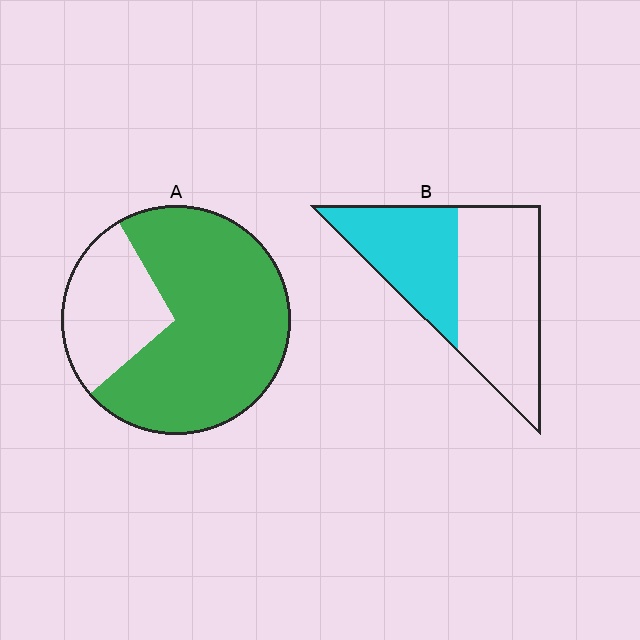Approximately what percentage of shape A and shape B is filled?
A is approximately 70% and B is approximately 40%.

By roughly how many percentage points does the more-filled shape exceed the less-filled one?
By roughly 30 percentage points (A over B).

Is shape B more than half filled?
No.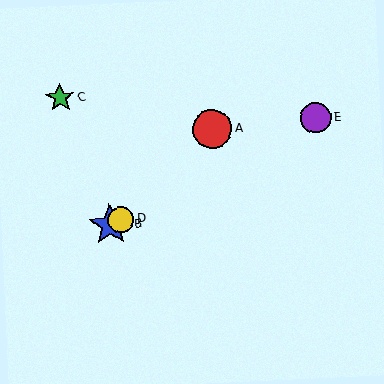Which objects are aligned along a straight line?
Objects B, D, E are aligned along a straight line.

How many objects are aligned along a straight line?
3 objects (B, D, E) are aligned along a straight line.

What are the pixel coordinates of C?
Object C is at (60, 98).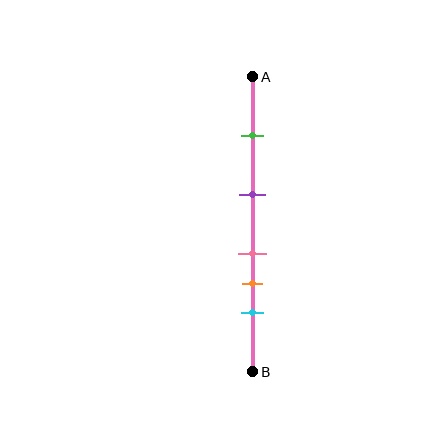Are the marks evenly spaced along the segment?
No, the marks are not evenly spaced.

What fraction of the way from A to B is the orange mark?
The orange mark is approximately 70% (0.7) of the way from A to B.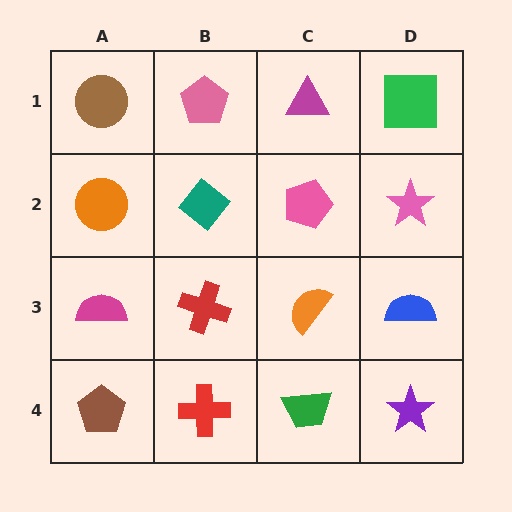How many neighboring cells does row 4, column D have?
2.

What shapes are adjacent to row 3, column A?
An orange circle (row 2, column A), a brown pentagon (row 4, column A), a red cross (row 3, column B).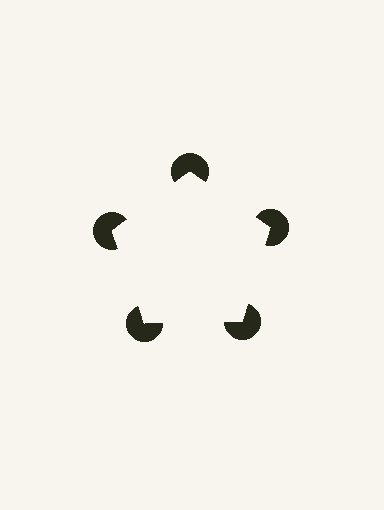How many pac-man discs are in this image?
There are 5 — one at each vertex of the illusory pentagon.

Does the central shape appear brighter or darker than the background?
It typically appears slightly brighter than the background, even though no actual brightness change is drawn.